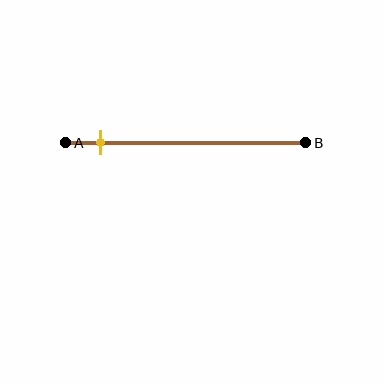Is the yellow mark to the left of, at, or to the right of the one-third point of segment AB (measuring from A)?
The yellow mark is to the left of the one-third point of segment AB.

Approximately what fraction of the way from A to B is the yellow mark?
The yellow mark is approximately 15% of the way from A to B.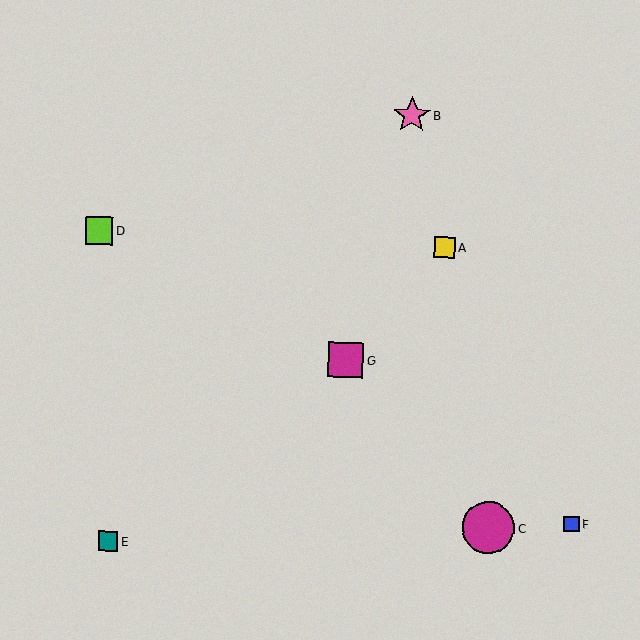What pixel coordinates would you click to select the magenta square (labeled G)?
Click at (346, 360) to select the magenta square G.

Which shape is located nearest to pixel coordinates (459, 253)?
The yellow square (labeled A) at (444, 247) is nearest to that location.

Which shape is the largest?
The magenta circle (labeled C) is the largest.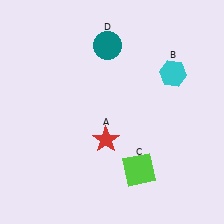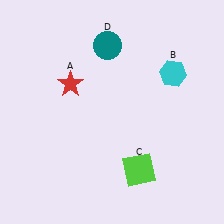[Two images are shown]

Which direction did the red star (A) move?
The red star (A) moved up.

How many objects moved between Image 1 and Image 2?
1 object moved between the two images.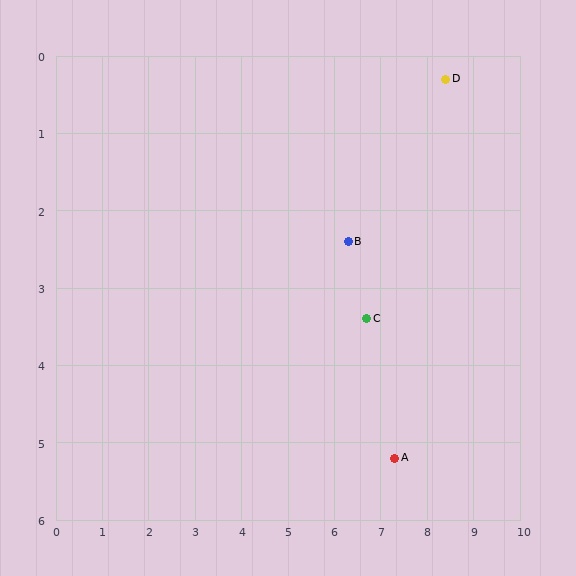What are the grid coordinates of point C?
Point C is at approximately (6.7, 3.4).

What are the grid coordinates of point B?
Point B is at approximately (6.3, 2.4).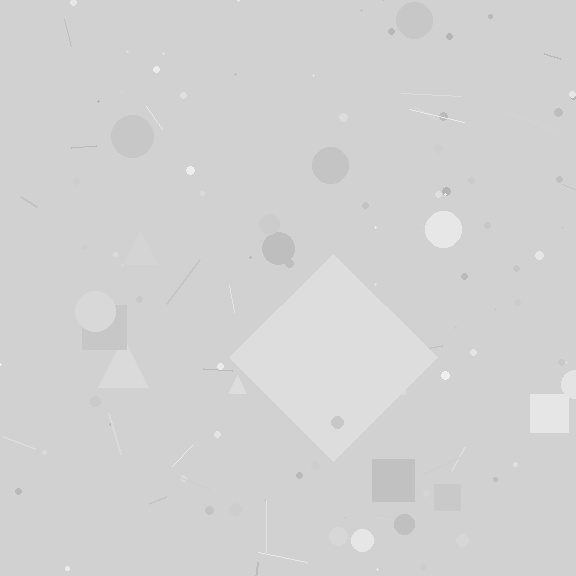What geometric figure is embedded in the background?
A diamond is embedded in the background.